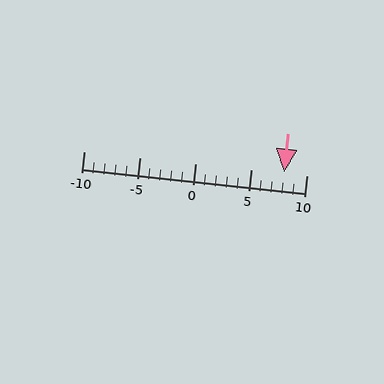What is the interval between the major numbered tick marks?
The major tick marks are spaced 5 units apart.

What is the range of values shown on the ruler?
The ruler shows values from -10 to 10.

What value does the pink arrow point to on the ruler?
The pink arrow points to approximately 8.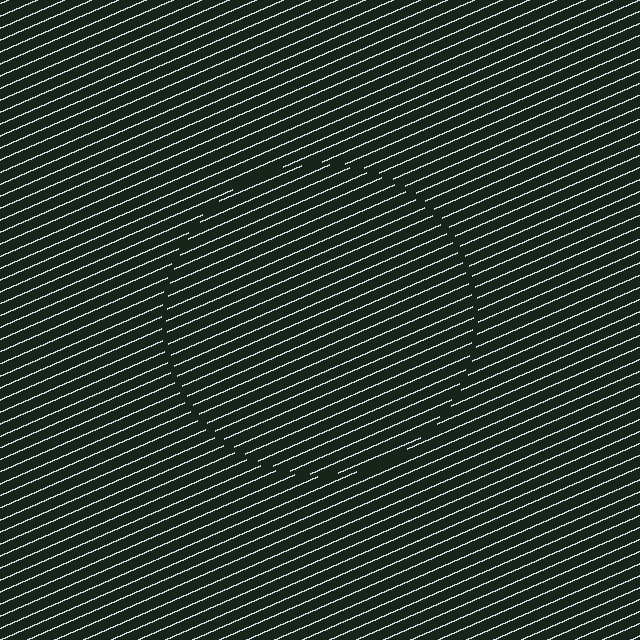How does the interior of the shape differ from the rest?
The interior of the shape contains the same grating, shifted by half a period — the contour is defined by the phase discontinuity where line-ends from the inner and outer gratings abut.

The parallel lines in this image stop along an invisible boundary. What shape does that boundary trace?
An illusory circle. The interior of the shape contains the same grating, shifted by half a period — the contour is defined by the phase discontinuity where line-ends from the inner and outer gratings abut.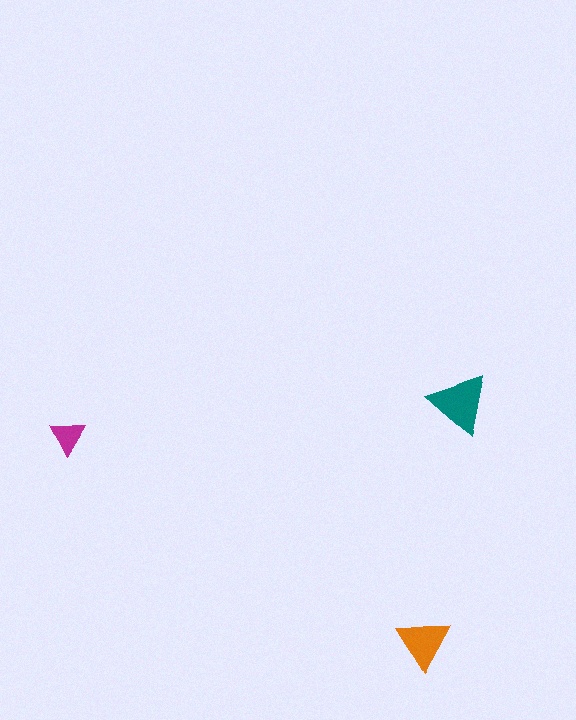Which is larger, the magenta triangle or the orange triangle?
The orange one.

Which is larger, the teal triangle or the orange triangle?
The teal one.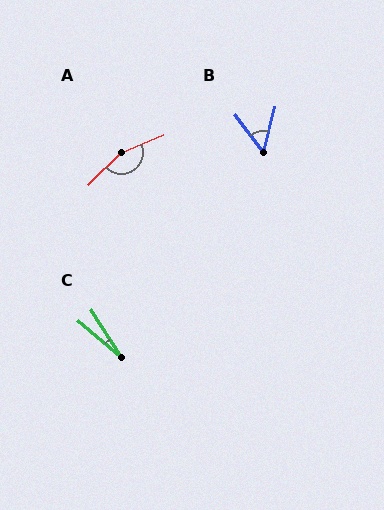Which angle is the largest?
A, at approximately 159 degrees.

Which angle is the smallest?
C, at approximately 17 degrees.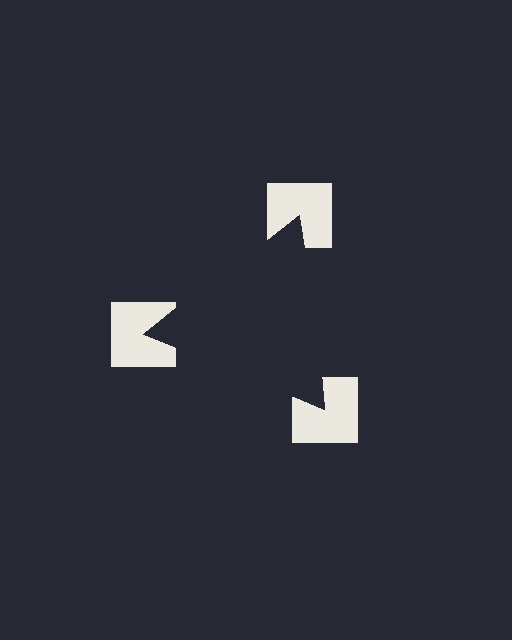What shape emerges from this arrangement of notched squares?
An illusory triangle — its edges are inferred from the aligned wedge cuts in the notched squares, not physically drawn.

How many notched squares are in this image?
There are 3 — one at each vertex of the illusory triangle.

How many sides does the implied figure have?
3 sides.